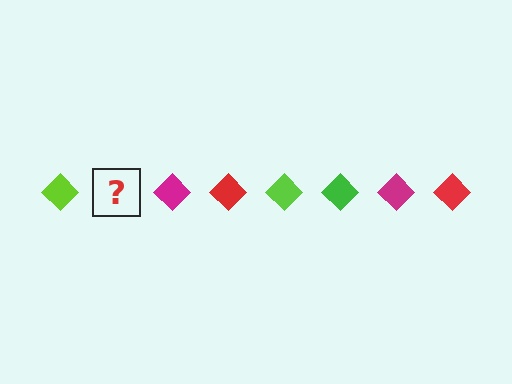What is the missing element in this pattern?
The missing element is a green diamond.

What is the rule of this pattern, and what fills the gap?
The rule is that the pattern cycles through lime, green, magenta, red diamonds. The gap should be filled with a green diamond.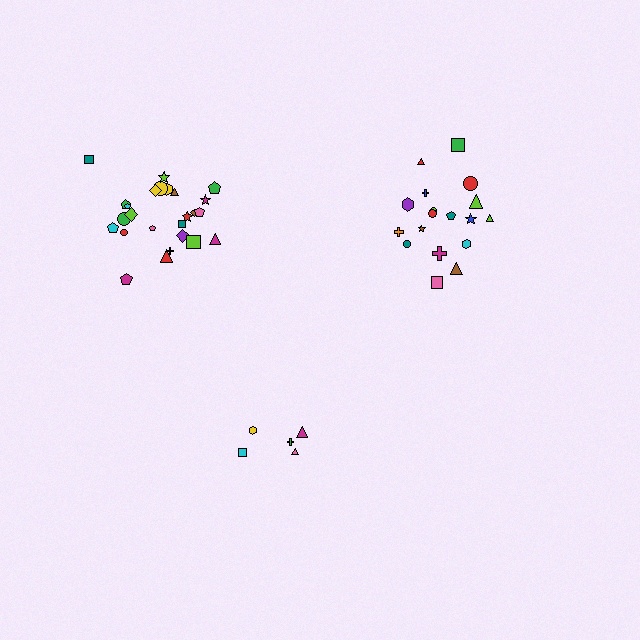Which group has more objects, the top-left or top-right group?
The top-left group.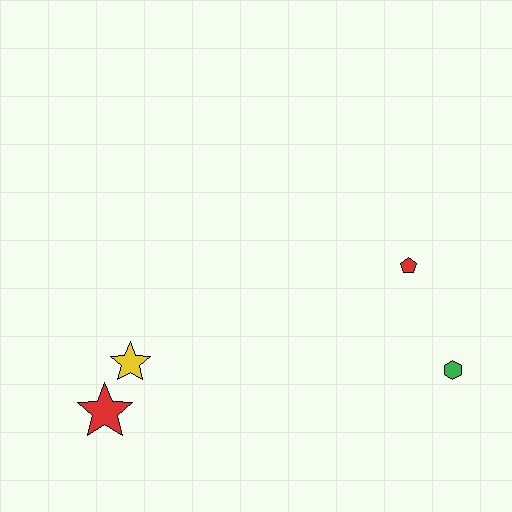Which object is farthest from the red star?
The green hexagon is farthest from the red star.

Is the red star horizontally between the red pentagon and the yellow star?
No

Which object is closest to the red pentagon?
The green hexagon is closest to the red pentagon.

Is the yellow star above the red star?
Yes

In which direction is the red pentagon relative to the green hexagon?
The red pentagon is above the green hexagon.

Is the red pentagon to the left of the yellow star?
No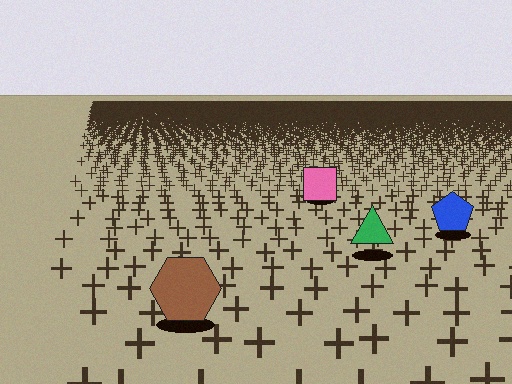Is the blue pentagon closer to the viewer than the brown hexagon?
No. The brown hexagon is closer — you can tell from the texture gradient: the ground texture is coarser near it.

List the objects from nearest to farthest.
From nearest to farthest: the brown hexagon, the green triangle, the blue pentagon, the pink square.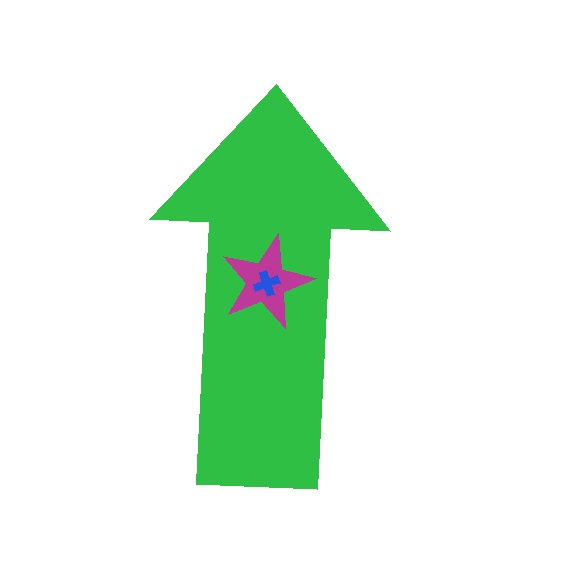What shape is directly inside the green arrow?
The magenta star.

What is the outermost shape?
The green arrow.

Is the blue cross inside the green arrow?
Yes.